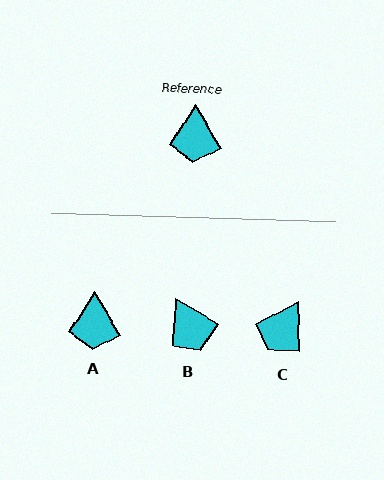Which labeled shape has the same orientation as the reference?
A.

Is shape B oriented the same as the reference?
No, it is off by about 28 degrees.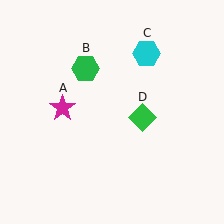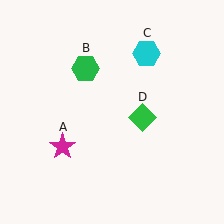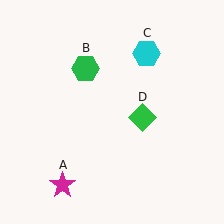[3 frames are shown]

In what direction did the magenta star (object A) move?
The magenta star (object A) moved down.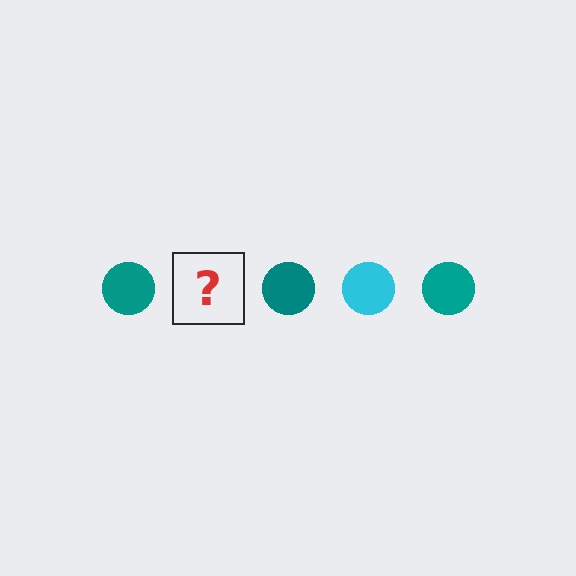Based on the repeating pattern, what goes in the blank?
The blank should be a cyan circle.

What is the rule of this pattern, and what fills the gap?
The rule is that the pattern cycles through teal, cyan circles. The gap should be filled with a cyan circle.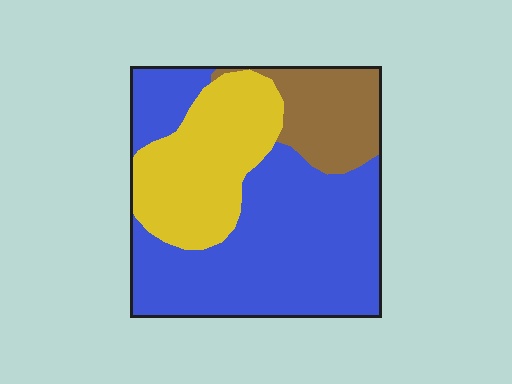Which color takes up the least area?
Brown, at roughly 15%.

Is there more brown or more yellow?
Yellow.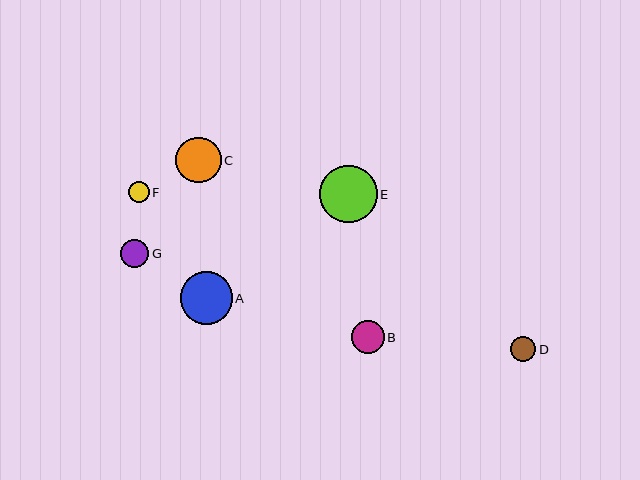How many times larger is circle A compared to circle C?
Circle A is approximately 1.1 times the size of circle C.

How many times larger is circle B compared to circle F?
Circle B is approximately 1.6 times the size of circle F.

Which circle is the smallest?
Circle F is the smallest with a size of approximately 21 pixels.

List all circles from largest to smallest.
From largest to smallest: E, A, C, B, G, D, F.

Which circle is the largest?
Circle E is the largest with a size of approximately 58 pixels.